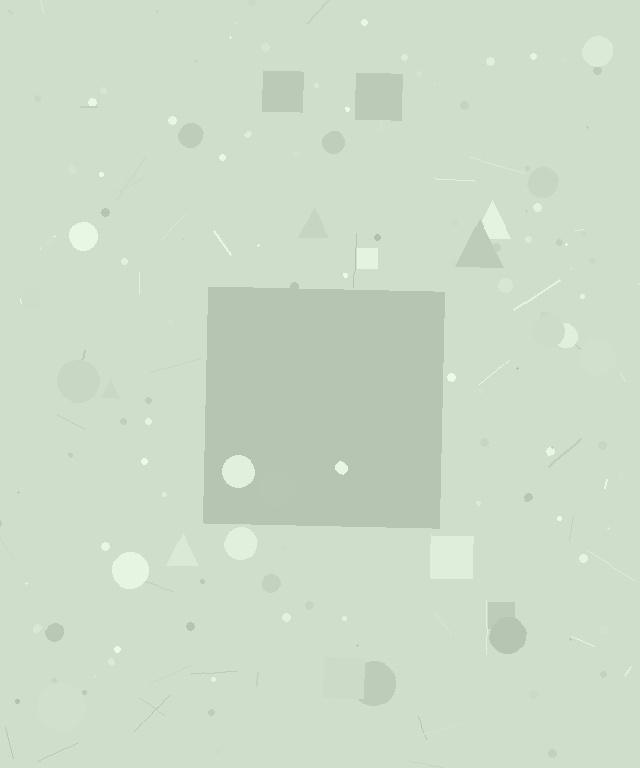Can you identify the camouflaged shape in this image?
The camouflaged shape is a square.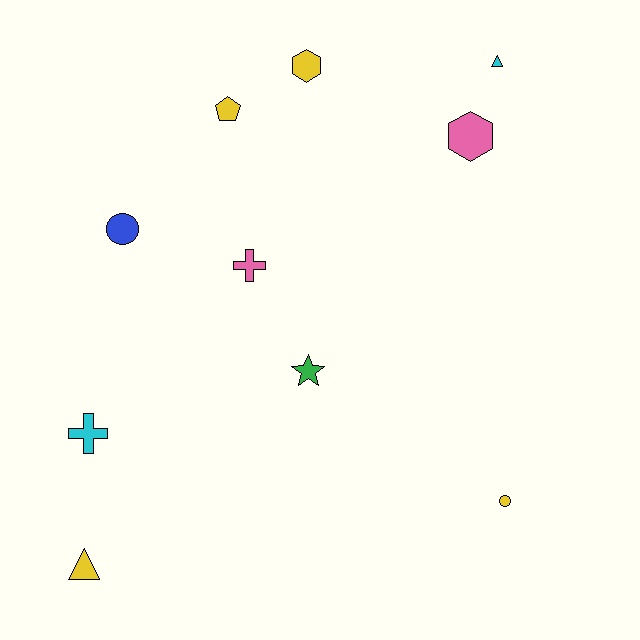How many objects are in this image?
There are 10 objects.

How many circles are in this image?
There are 2 circles.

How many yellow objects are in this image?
There are 4 yellow objects.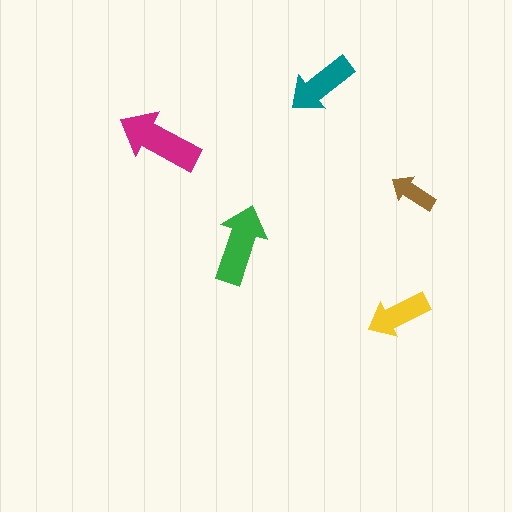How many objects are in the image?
There are 5 objects in the image.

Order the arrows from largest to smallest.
the magenta one, the green one, the teal one, the yellow one, the brown one.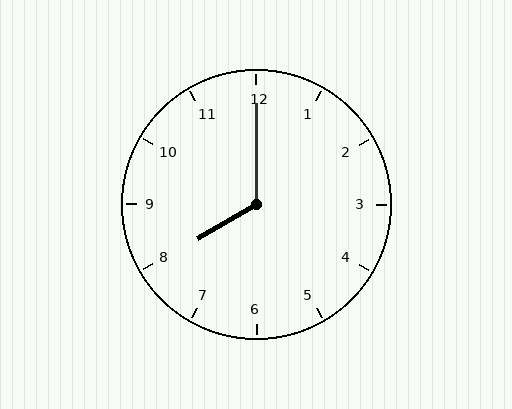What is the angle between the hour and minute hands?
Approximately 120 degrees.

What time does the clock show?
8:00.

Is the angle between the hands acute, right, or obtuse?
It is obtuse.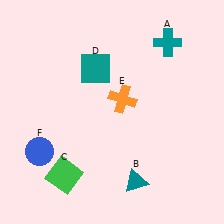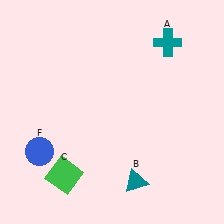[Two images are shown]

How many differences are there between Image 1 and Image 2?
There are 2 differences between the two images.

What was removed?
The teal square (D), the orange cross (E) were removed in Image 2.